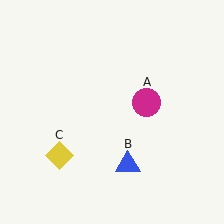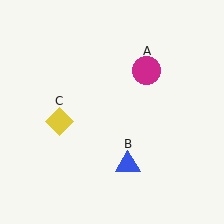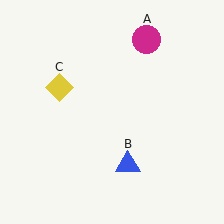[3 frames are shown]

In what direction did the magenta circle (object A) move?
The magenta circle (object A) moved up.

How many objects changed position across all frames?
2 objects changed position: magenta circle (object A), yellow diamond (object C).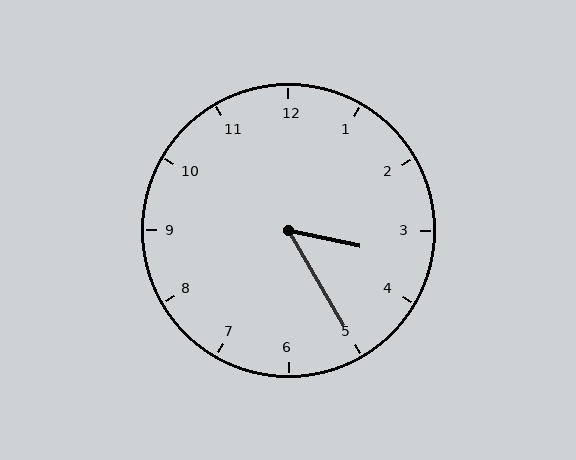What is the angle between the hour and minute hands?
Approximately 48 degrees.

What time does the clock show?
3:25.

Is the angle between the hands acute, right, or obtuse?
It is acute.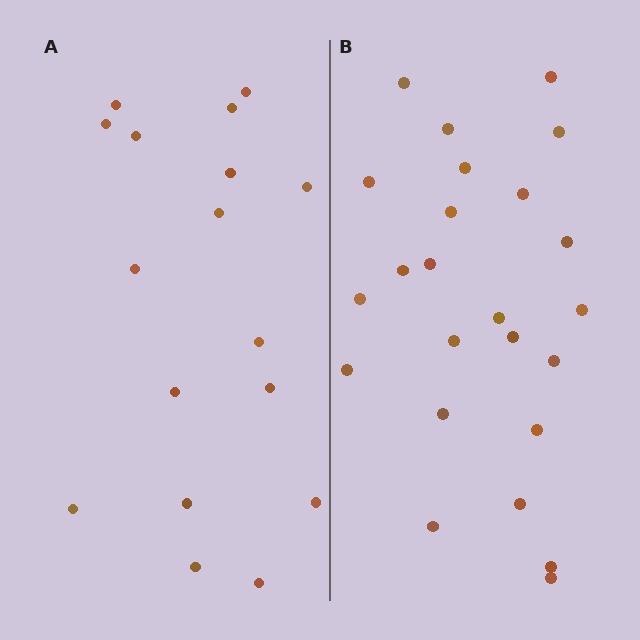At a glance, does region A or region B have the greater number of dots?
Region B (the right region) has more dots.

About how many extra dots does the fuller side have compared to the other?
Region B has roughly 8 or so more dots than region A.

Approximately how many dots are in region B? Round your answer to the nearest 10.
About 20 dots. (The exact count is 24, which rounds to 20.)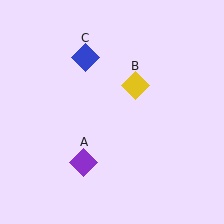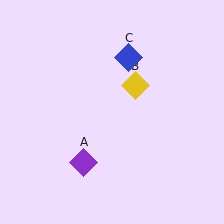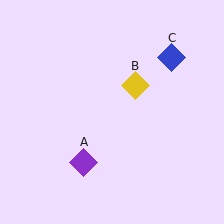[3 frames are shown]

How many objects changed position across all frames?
1 object changed position: blue diamond (object C).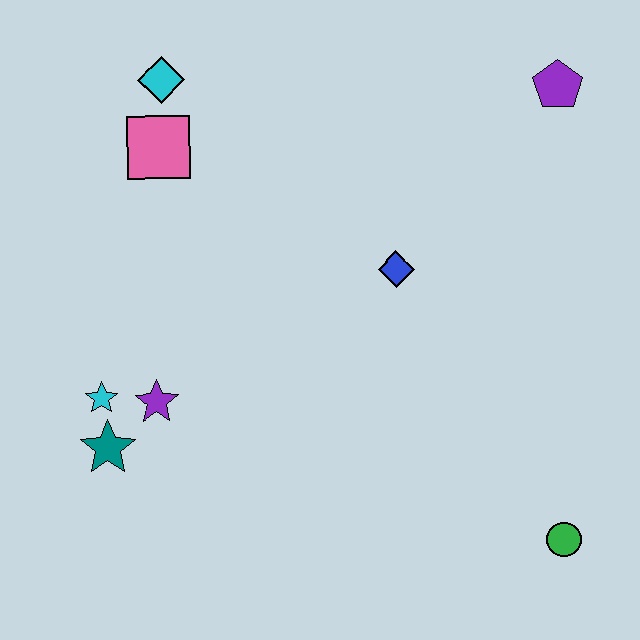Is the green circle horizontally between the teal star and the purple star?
No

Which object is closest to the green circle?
The blue diamond is closest to the green circle.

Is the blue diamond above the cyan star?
Yes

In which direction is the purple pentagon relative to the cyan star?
The purple pentagon is to the right of the cyan star.